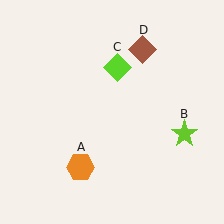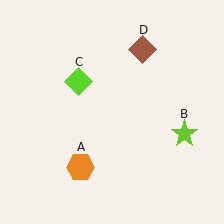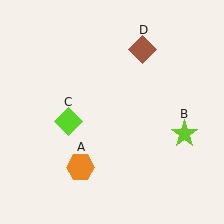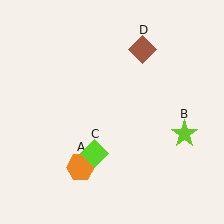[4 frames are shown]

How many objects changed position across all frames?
1 object changed position: lime diamond (object C).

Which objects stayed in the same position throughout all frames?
Orange hexagon (object A) and lime star (object B) and brown diamond (object D) remained stationary.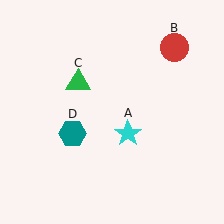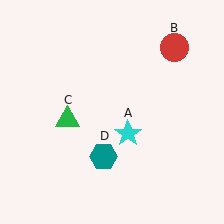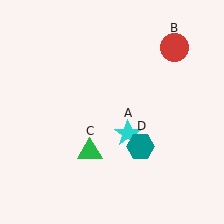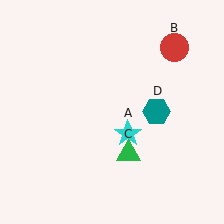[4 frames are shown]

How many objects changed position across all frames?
2 objects changed position: green triangle (object C), teal hexagon (object D).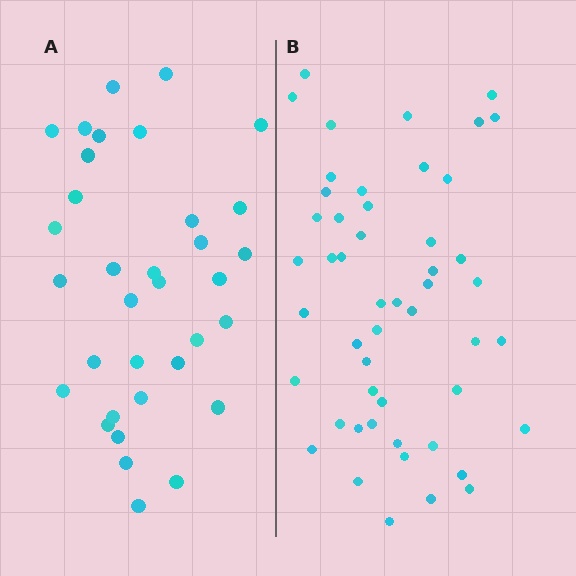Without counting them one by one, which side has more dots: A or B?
Region B (the right region) has more dots.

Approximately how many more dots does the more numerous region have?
Region B has approximately 15 more dots than region A.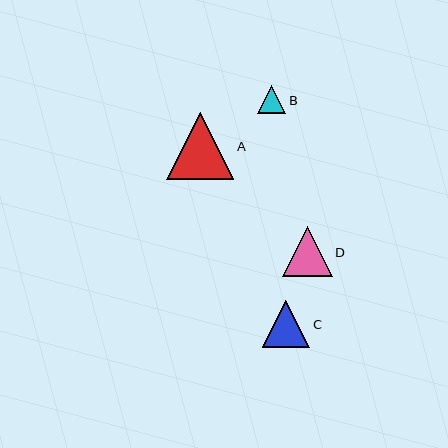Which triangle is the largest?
Triangle A is the largest with a size of approximately 67 pixels.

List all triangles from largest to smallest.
From largest to smallest: A, D, C, B.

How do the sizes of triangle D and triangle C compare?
Triangle D and triangle C are approximately the same size.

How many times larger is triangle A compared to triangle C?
Triangle A is approximately 1.4 times the size of triangle C.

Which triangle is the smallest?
Triangle B is the smallest with a size of approximately 28 pixels.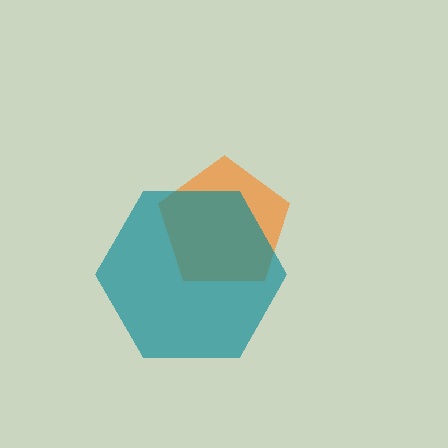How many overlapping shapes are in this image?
There are 2 overlapping shapes in the image.